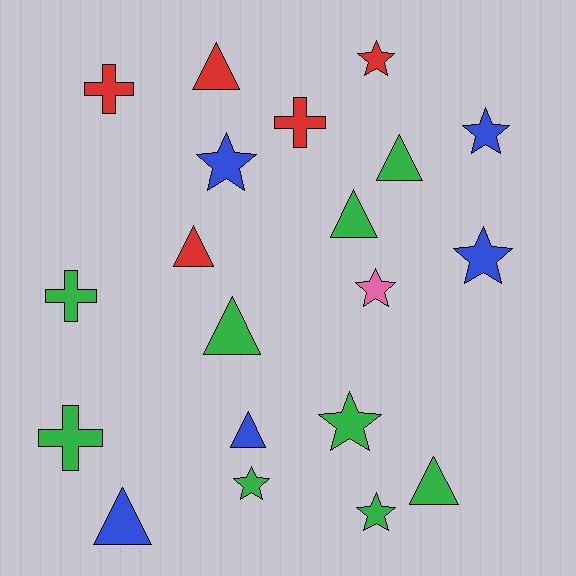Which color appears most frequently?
Green, with 9 objects.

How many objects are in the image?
There are 20 objects.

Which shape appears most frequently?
Triangle, with 8 objects.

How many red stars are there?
There is 1 red star.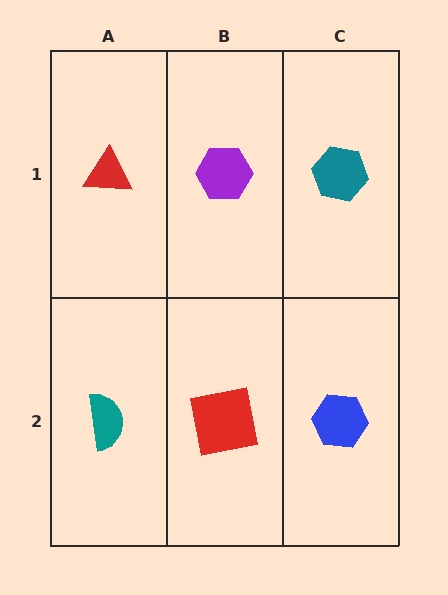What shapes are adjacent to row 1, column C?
A blue hexagon (row 2, column C), a purple hexagon (row 1, column B).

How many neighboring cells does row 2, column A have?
2.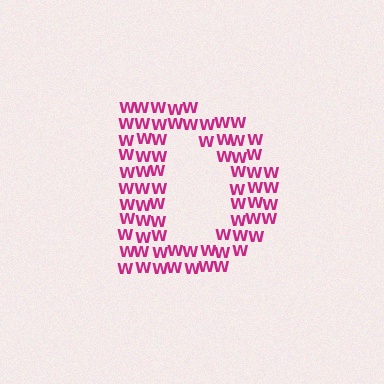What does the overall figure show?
The overall figure shows the letter D.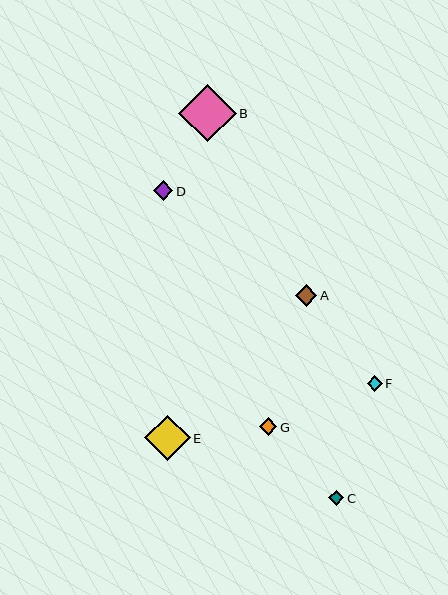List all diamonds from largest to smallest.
From largest to smallest: B, E, A, D, G, F, C.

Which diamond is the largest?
Diamond B is the largest with a size of approximately 57 pixels.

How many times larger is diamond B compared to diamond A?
Diamond B is approximately 2.7 times the size of diamond A.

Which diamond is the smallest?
Diamond C is the smallest with a size of approximately 15 pixels.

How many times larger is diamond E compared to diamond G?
Diamond E is approximately 2.6 times the size of diamond G.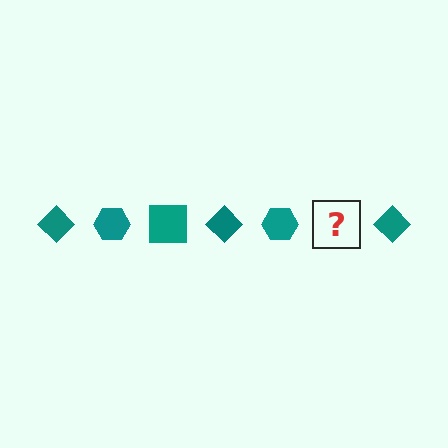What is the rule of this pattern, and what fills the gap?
The rule is that the pattern cycles through diamond, hexagon, square shapes in teal. The gap should be filled with a teal square.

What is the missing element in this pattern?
The missing element is a teal square.